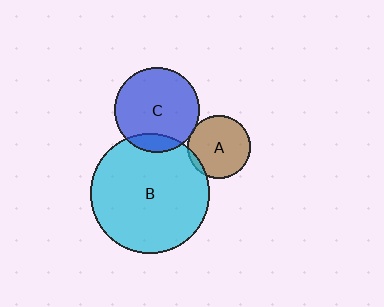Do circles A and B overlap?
Yes.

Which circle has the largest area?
Circle B (cyan).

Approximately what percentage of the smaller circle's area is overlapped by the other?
Approximately 5%.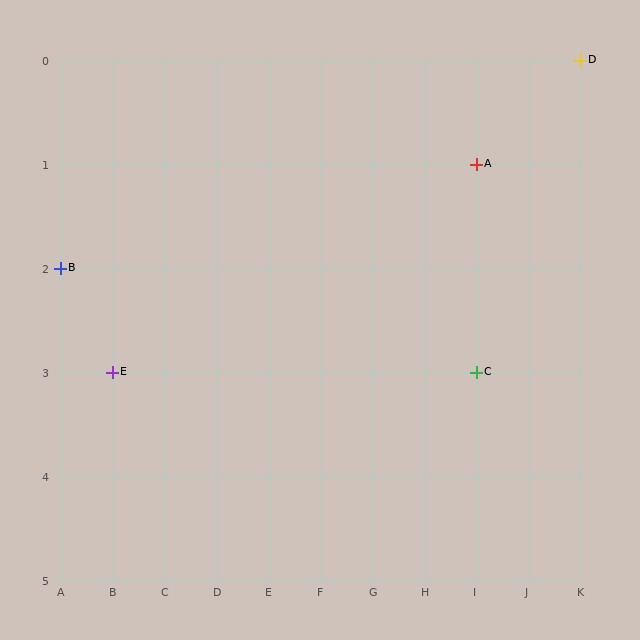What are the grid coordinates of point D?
Point D is at grid coordinates (K, 0).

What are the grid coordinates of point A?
Point A is at grid coordinates (I, 1).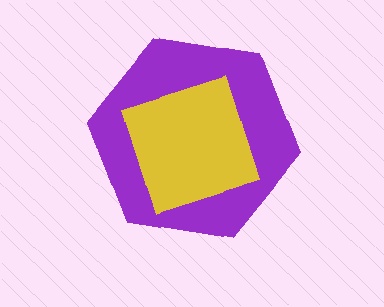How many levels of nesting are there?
2.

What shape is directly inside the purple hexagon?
The yellow square.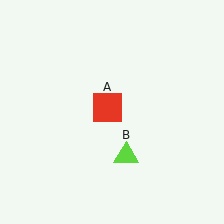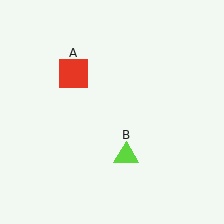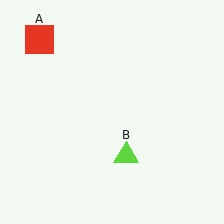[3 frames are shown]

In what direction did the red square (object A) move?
The red square (object A) moved up and to the left.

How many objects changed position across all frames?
1 object changed position: red square (object A).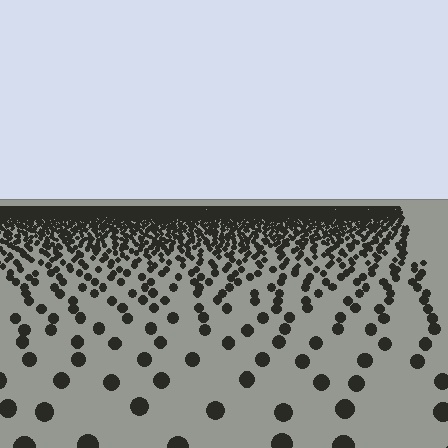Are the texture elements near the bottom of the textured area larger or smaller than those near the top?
Larger. Near the bottom, elements are closer to the viewer and appear at a bigger on-screen size.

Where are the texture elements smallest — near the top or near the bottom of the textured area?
Near the top.